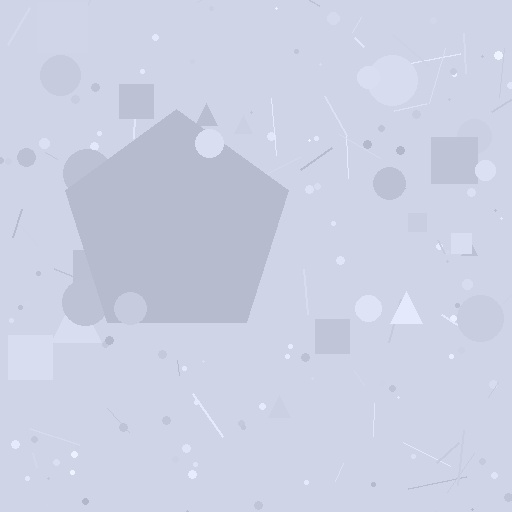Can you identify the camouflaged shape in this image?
The camouflaged shape is a pentagon.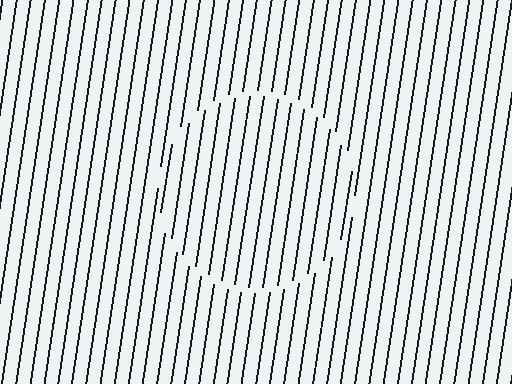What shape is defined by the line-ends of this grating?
An illusory circle. The interior of the shape contains the same grating, shifted by half a period — the contour is defined by the phase discontinuity where line-ends from the inner and outer gratings abut.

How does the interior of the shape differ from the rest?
The interior of the shape contains the same grating, shifted by half a period — the contour is defined by the phase discontinuity where line-ends from the inner and outer gratings abut.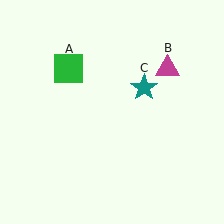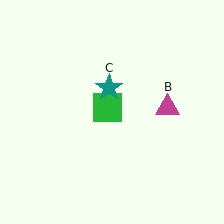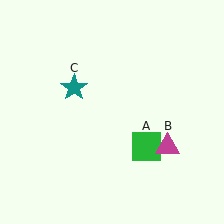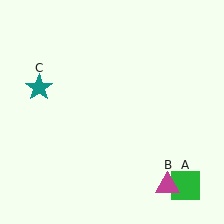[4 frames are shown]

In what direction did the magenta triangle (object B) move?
The magenta triangle (object B) moved down.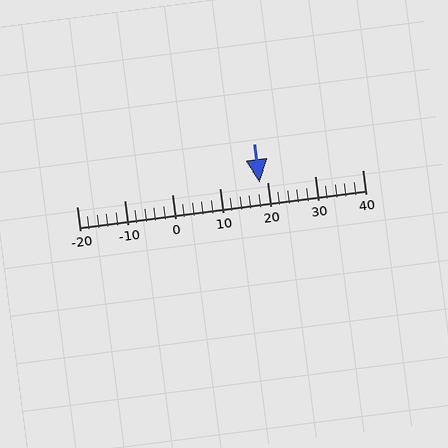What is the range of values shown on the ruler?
The ruler shows values from -20 to 40.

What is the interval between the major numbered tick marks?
The major tick marks are spaced 10 units apart.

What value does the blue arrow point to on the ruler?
The blue arrow points to approximately 18.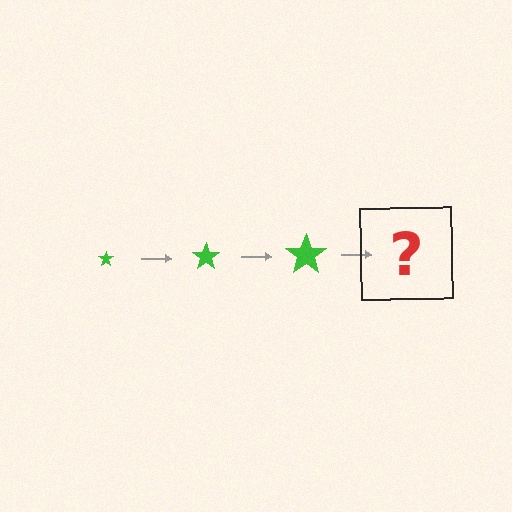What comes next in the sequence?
The next element should be a green star, larger than the previous one.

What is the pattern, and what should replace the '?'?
The pattern is that the star gets progressively larger each step. The '?' should be a green star, larger than the previous one.